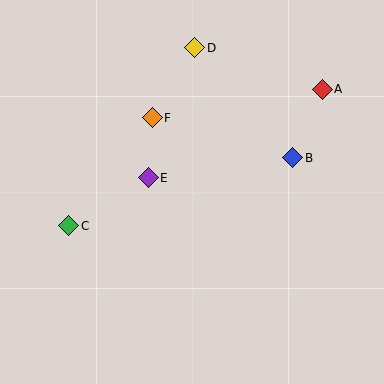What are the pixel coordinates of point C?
Point C is at (69, 226).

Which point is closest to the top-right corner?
Point A is closest to the top-right corner.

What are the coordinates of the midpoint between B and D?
The midpoint between B and D is at (244, 103).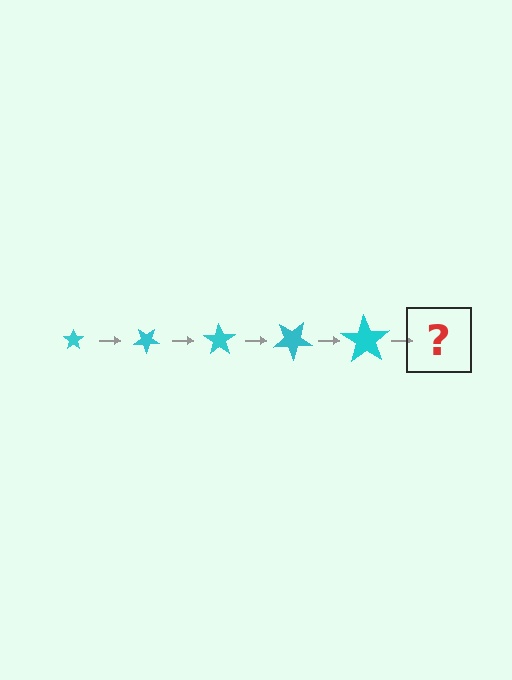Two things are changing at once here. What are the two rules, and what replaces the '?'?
The two rules are that the star grows larger each step and it rotates 35 degrees each step. The '?' should be a star, larger than the previous one and rotated 175 degrees from the start.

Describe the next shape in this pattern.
It should be a star, larger than the previous one and rotated 175 degrees from the start.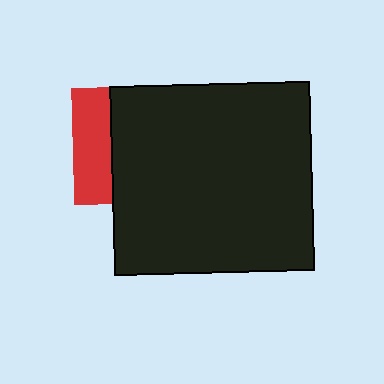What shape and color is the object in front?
The object in front is a black rectangle.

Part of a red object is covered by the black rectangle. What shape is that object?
It is a square.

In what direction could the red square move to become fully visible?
The red square could move left. That would shift it out from behind the black rectangle entirely.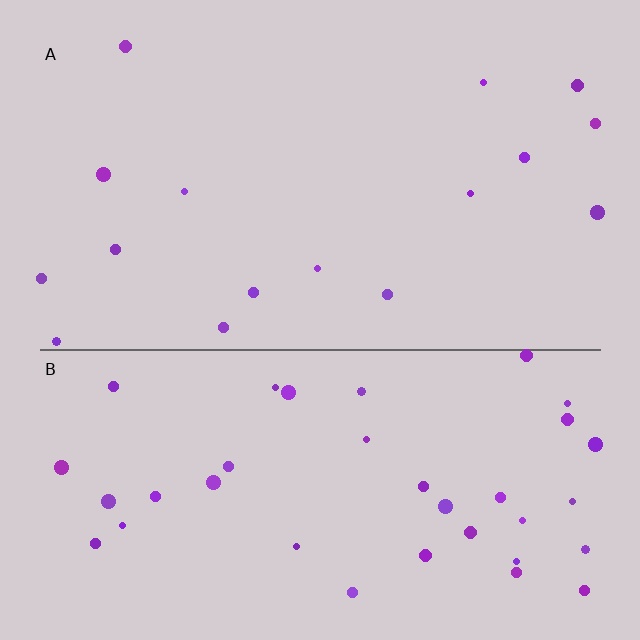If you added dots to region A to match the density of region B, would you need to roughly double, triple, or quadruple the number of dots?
Approximately double.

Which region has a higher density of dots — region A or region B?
B (the bottom).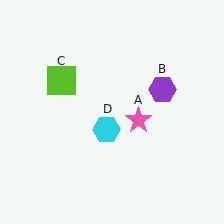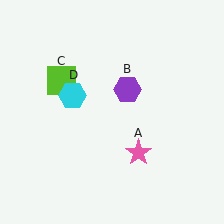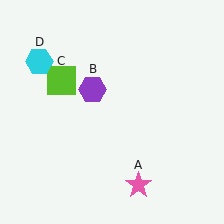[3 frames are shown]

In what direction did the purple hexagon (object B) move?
The purple hexagon (object B) moved left.